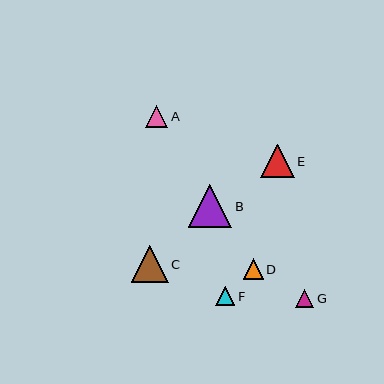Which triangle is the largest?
Triangle B is the largest with a size of approximately 43 pixels.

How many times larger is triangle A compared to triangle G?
Triangle A is approximately 1.2 times the size of triangle G.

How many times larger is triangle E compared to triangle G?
Triangle E is approximately 1.9 times the size of triangle G.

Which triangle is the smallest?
Triangle G is the smallest with a size of approximately 18 pixels.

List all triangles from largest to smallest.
From largest to smallest: B, C, E, A, D, F, G.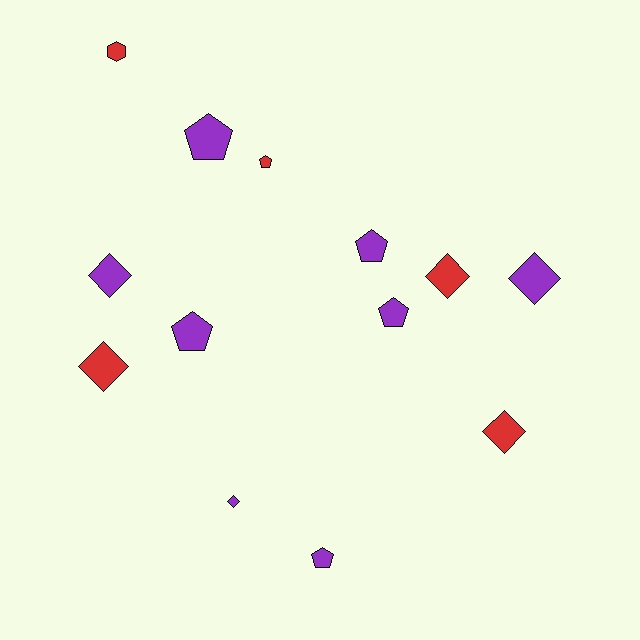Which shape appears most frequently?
Diamond, with 6 objects.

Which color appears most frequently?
Purple, with 8 objects.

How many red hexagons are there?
There is 1 red hexagon.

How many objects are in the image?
There are 13 objects.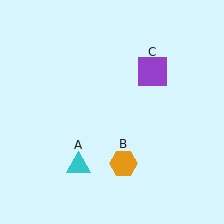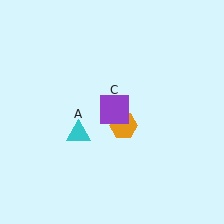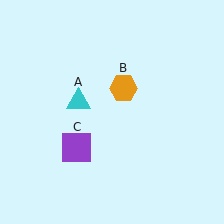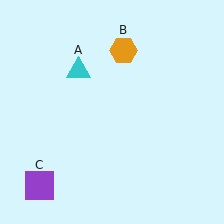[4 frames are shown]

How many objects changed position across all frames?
3 objects changed position: cyan triangle (object A), orange hexagon (object B), purple square (object C).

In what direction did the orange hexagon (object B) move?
The orange hexagon (object B) moved up.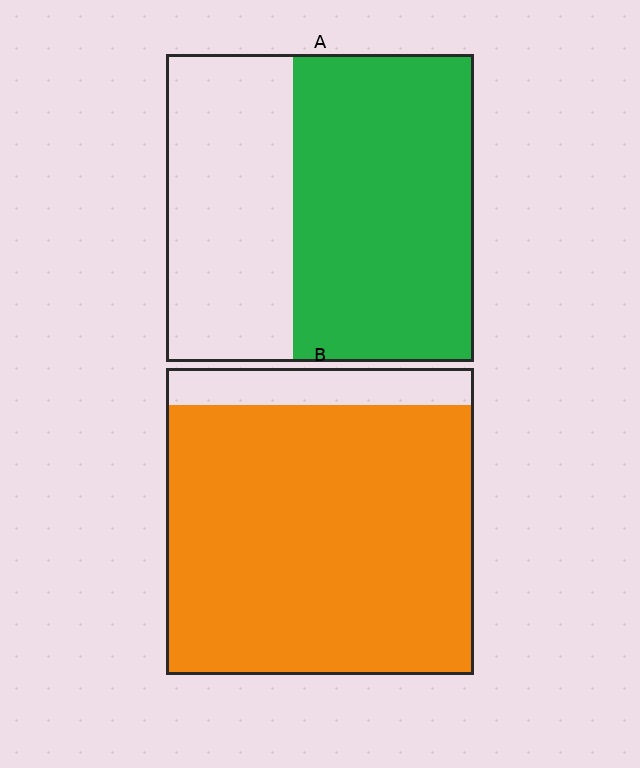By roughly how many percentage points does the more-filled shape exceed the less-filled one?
By roughly 30 percentage points (B over A).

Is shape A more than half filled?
Yes.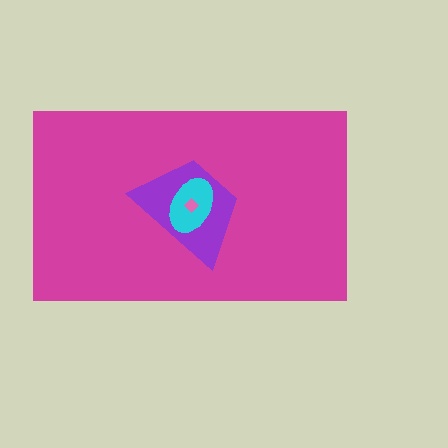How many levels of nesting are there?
4.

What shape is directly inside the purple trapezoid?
The cyan ellipse.